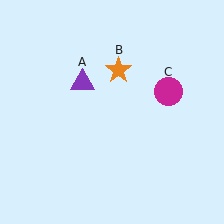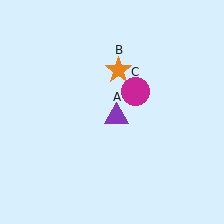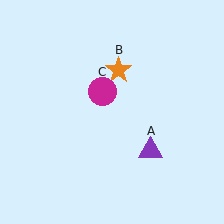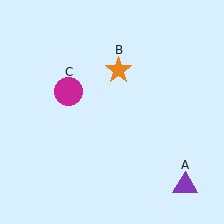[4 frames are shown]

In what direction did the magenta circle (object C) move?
The magenta circle (object C) moved left.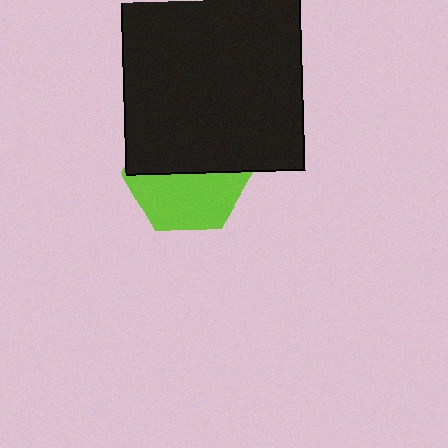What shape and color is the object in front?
The object in front is a black square.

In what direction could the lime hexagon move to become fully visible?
The lime hexagon could move down. That would shift it out from behind the black square entirely.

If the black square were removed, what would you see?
You would see the complete lime hexagon.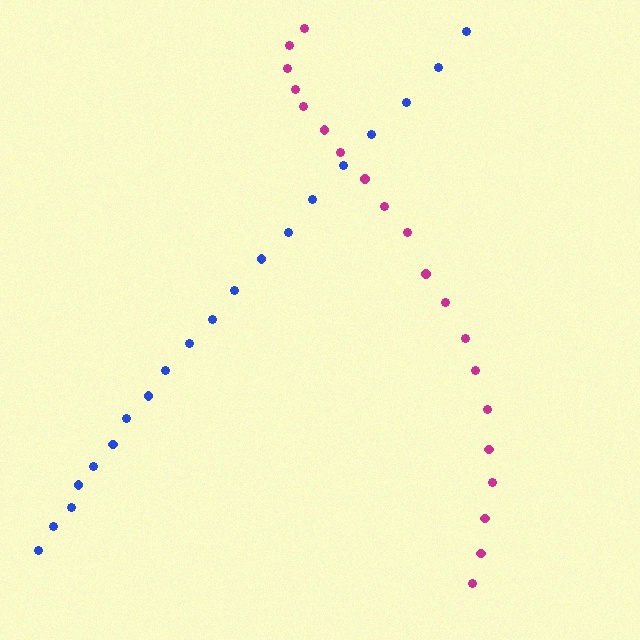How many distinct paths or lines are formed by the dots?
There are 2 distinct paths.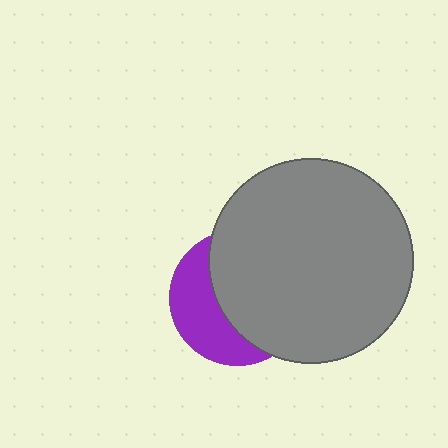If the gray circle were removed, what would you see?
You would see the complete purple circle.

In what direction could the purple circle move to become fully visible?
The purple circle could move left. That would shift it out from behind the gray circle entirely.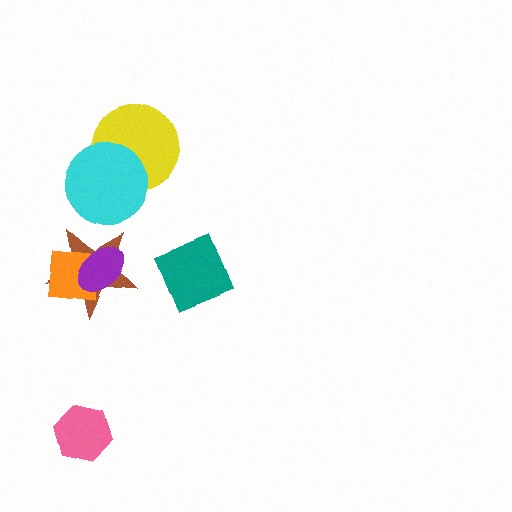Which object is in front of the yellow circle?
The cyan circle is in front of the yellow circle.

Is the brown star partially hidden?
Yes, it is partially covered by another shape.